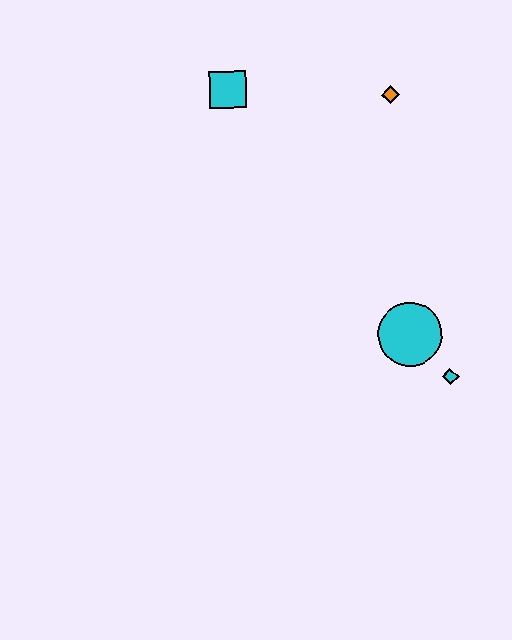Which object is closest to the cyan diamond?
The cyan circle is closest to the cyan diamond.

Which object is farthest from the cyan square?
The cyan diamond is farthest from the cyan square.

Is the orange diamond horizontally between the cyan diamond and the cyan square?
Yes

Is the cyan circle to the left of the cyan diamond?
Yes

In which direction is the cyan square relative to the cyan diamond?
The cyan square is above the cyan diamond.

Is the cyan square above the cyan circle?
Yes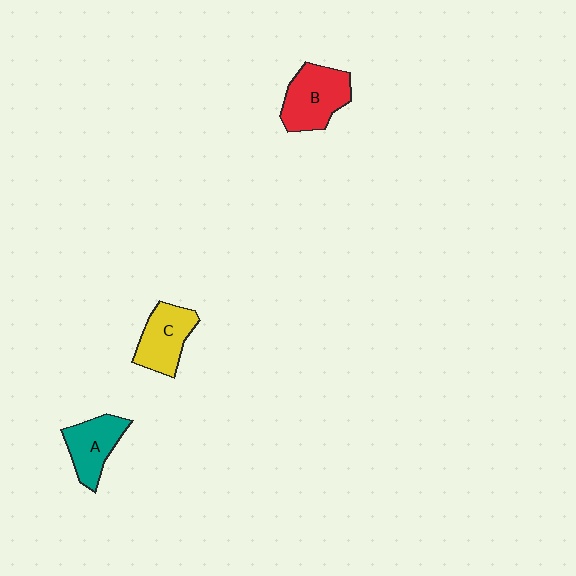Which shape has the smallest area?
Shape A (teal).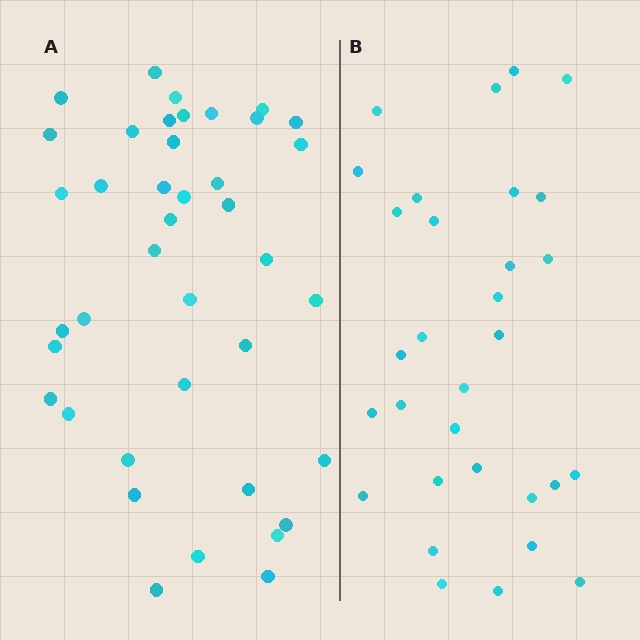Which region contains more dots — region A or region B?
Region A (the left region) has more dots.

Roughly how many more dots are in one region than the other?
Region A has roughly 8 or so more dots than region B.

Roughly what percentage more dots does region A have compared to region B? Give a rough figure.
About 30% more.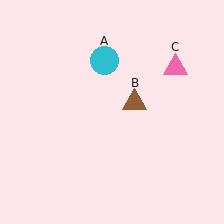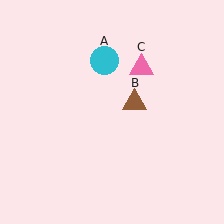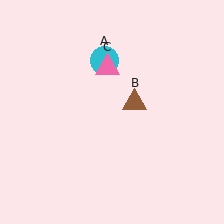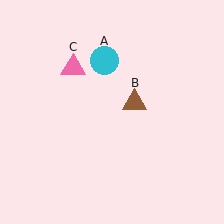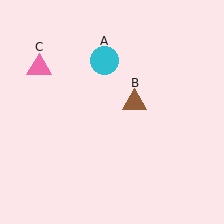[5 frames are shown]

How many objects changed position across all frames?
1 object changed position: pink triangle (object C).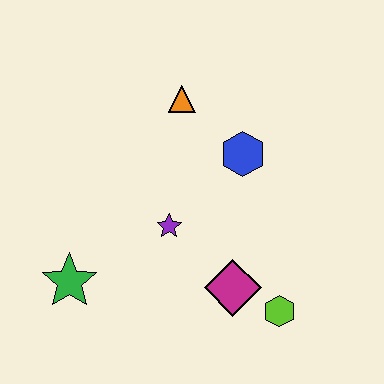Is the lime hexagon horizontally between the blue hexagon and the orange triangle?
No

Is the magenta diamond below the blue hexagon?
Yes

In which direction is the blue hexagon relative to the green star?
The blue hexagon is to the right of the green star.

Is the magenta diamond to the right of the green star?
Yes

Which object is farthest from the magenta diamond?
The orange triangle is farthest from the magenta diamond.